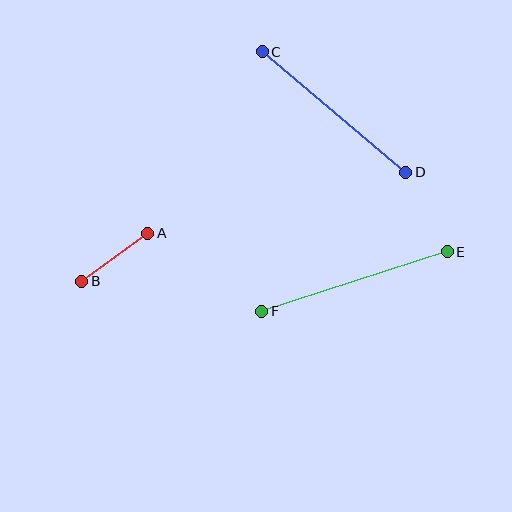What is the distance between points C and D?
The distance is approximately 187 pixels.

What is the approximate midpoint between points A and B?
The midpoint is at approximately (115, 257) pixels.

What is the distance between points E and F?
The distance is approximately 195 pixels.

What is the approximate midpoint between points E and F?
The midpoint is at approximately (354, 282) pixels.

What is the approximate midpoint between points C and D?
The midpoint is at approximately (334, 112) pixels.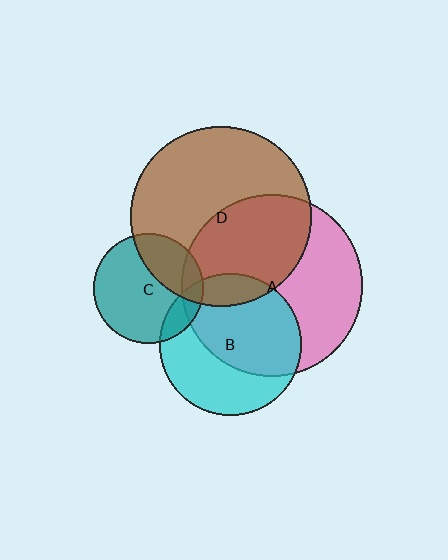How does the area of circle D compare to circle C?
Approximately 2.7 times.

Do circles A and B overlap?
Yes.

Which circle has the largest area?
Circle A (pink).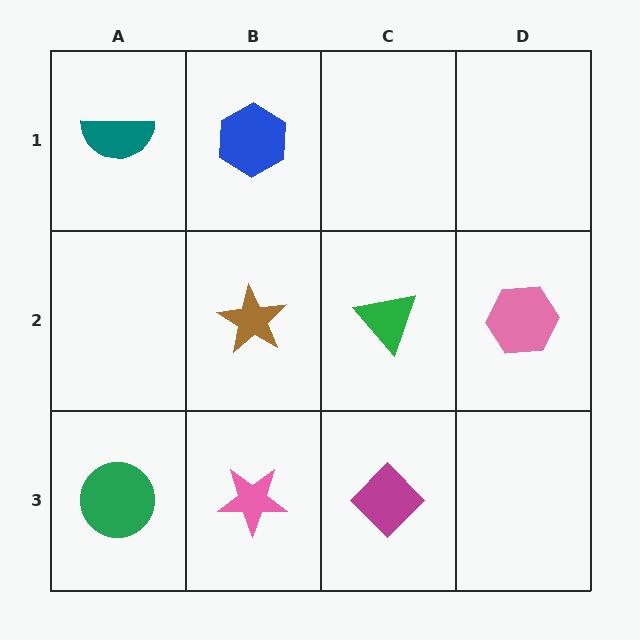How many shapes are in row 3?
3 shapes.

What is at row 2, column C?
A green triangle.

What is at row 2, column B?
A brown star.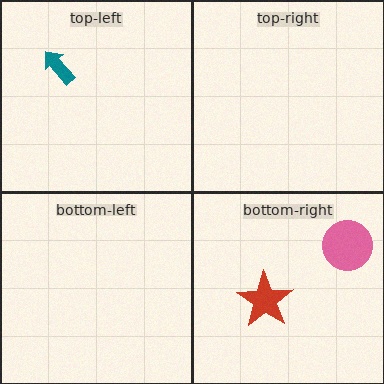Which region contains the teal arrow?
The top-left region.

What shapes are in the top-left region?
The teal arrow.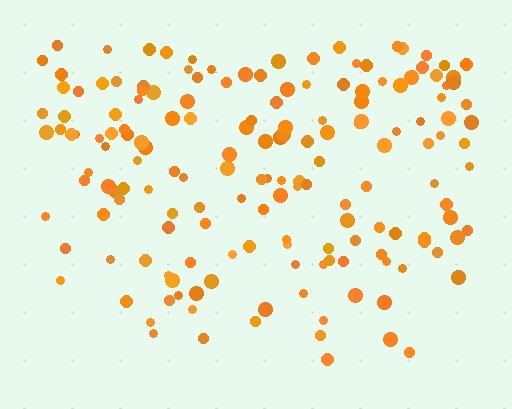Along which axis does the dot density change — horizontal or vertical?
Vertical.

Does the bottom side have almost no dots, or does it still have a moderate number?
Still a moderate number, just noticeably fewer than the top.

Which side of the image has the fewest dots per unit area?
The bottom.